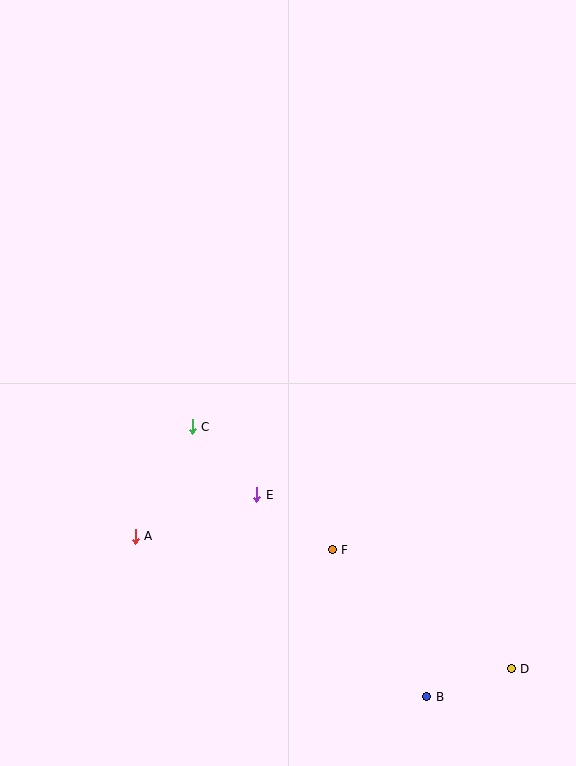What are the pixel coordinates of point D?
Point D is at (511, 669).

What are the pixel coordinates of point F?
Point F is at (332, 550).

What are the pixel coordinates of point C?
Point C is at (192, 427).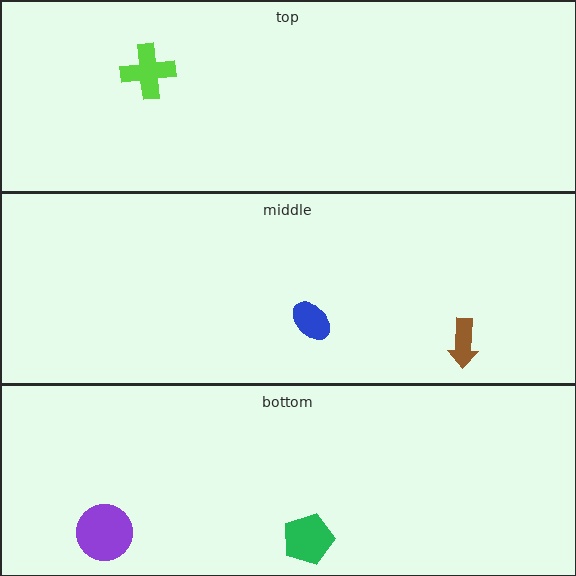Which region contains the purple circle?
The bottom region.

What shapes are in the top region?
The lime cross.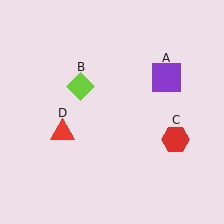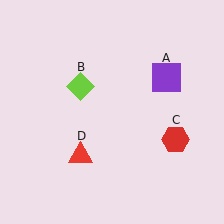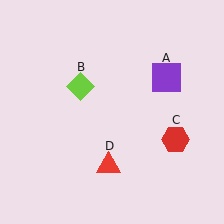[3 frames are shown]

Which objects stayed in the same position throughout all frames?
Purple square (object A) and lime diamond (object B) and red hexagon (object C) remained stationary.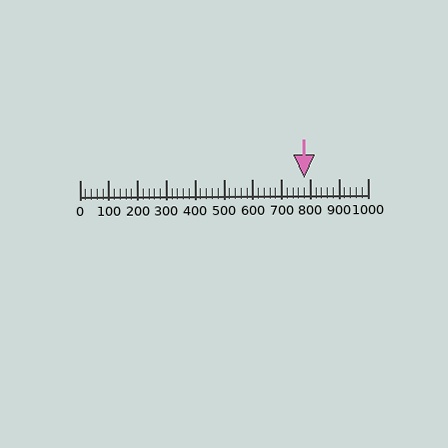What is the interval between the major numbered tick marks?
The major tick marks are spaced 100 units apart.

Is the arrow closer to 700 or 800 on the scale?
The arrow is closer to 800.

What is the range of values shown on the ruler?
The ruler shows values from 0 to 1000.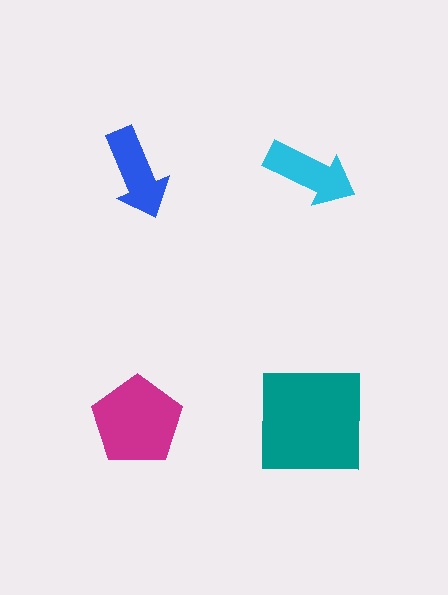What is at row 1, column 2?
A cyan arrow.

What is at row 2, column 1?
A magenta pentagon.